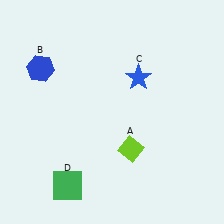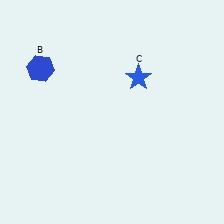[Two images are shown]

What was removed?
The lime diamond (A), the green square (D) were removed in Image 2.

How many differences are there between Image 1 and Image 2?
There are 2 differences between the two images.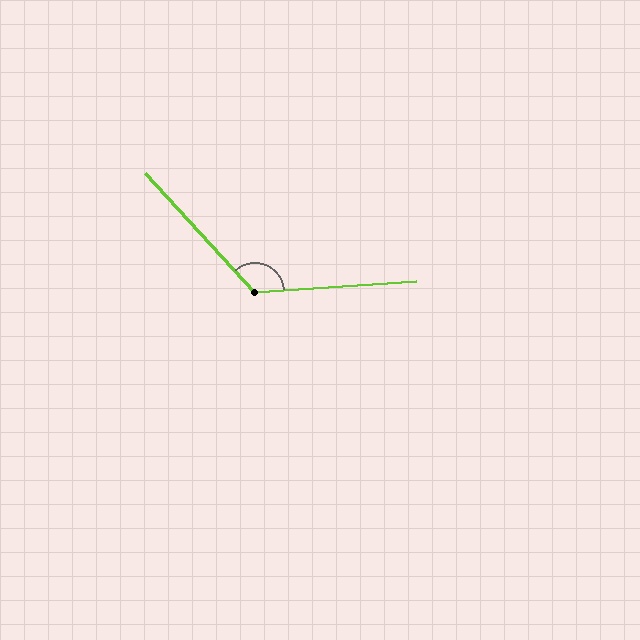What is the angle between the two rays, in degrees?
Approximately 129 degrees.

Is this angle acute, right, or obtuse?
It is obtuse.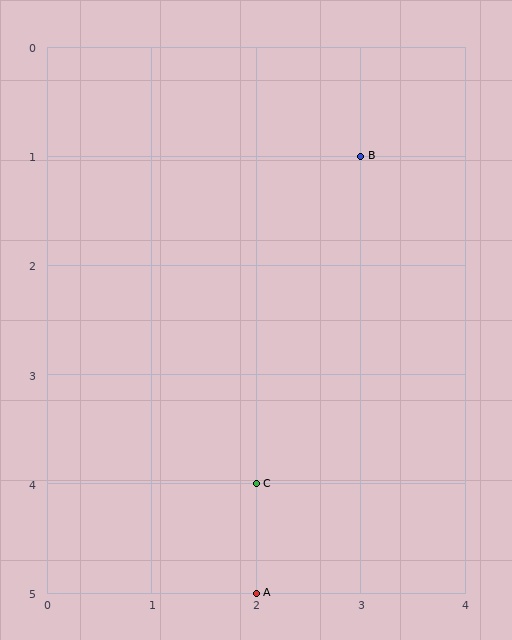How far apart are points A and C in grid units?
Points A and C are 1 row apart.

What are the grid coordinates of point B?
Point B is at grid coordinates (3, 1).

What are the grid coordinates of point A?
Point A is at grid coordinates (2, 5).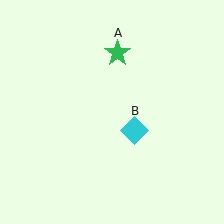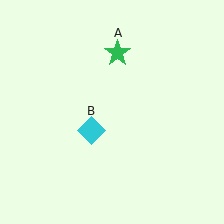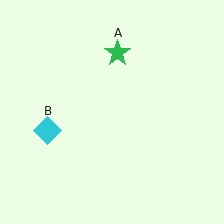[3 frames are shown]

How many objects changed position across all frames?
1 object changed position: cyan diamond (object B).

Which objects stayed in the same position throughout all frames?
Green star (object A) remained stationary.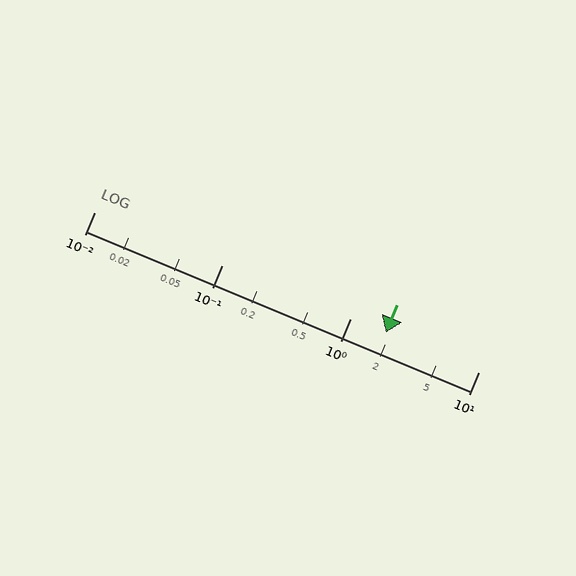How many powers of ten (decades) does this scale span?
The scale spans 3 decades, from 0.01 to 10.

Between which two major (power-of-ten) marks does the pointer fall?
The pointer is between 1 and 10.